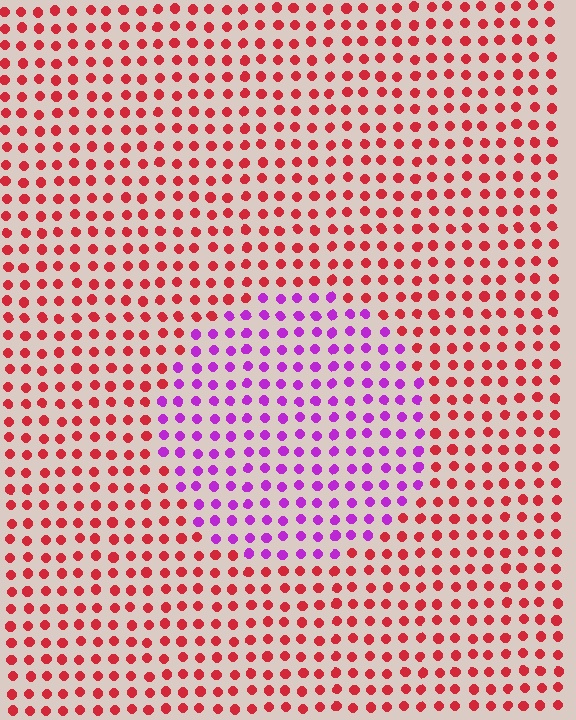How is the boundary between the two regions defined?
The boundary is defined purely by a slight shift in hue (about 62 degrees). Spacing, size, and orientation are identical on both sides.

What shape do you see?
I see a circle.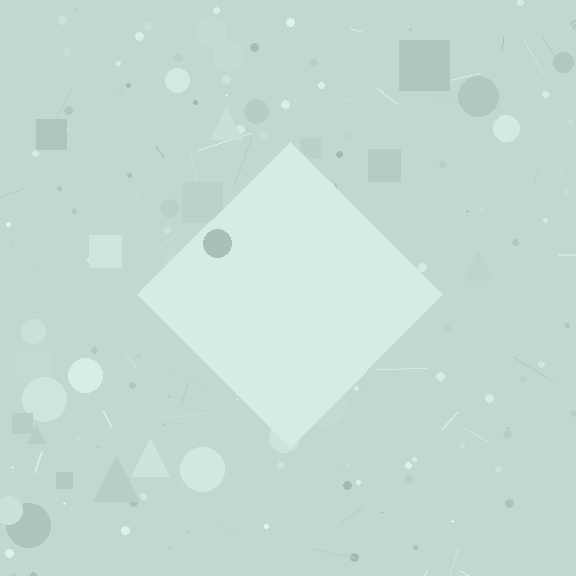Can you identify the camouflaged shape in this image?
The camouflaged shape is a diamond.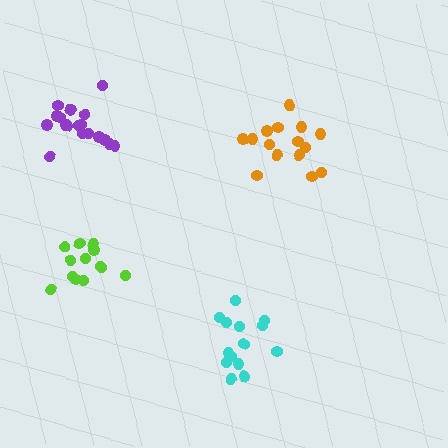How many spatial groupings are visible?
There are 4 spatial groupings.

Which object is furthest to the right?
The orange cluster is rightmost.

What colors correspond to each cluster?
The clusters are colored: cyan, purple, orange, lime.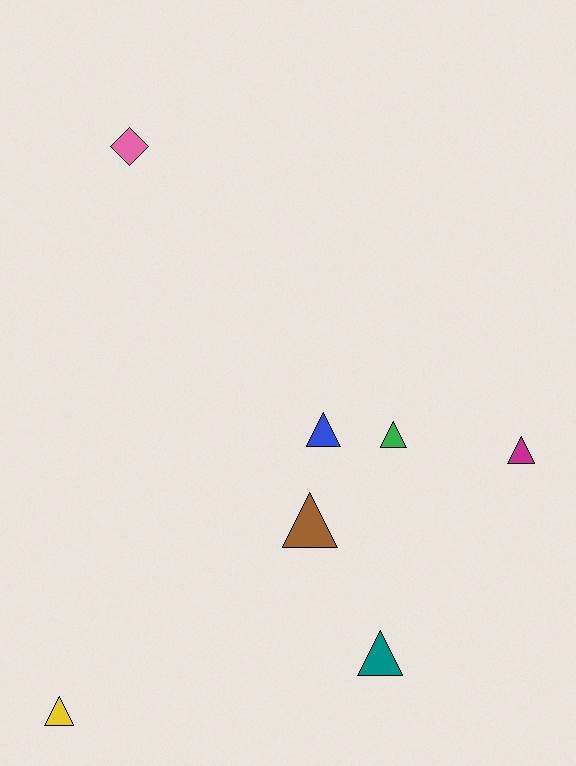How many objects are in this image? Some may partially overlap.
There are 7 objects.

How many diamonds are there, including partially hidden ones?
There is 1 diamond.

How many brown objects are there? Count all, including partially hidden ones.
There is 1 brown object.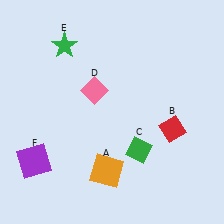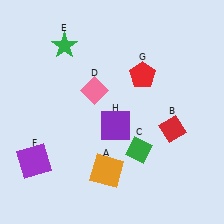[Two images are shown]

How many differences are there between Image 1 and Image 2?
There are 2 differences between the two images.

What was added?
A red pentagon (G), a purple square (H) were added in Image 2.